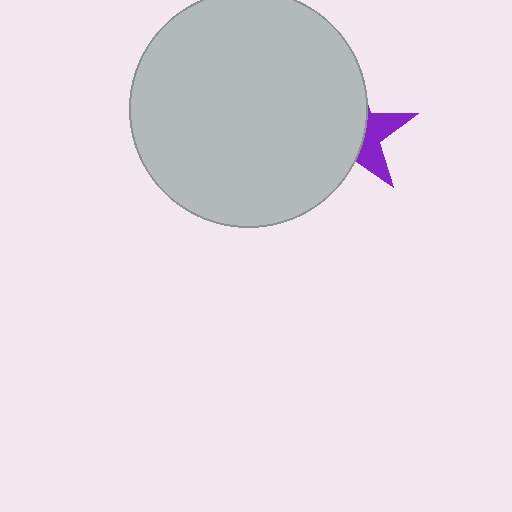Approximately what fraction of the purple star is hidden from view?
Roughly 65% of the purple star is hidden behind the light gray circle.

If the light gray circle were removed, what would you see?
You would see the complete purple star.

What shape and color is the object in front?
The object in front is a light gray circle.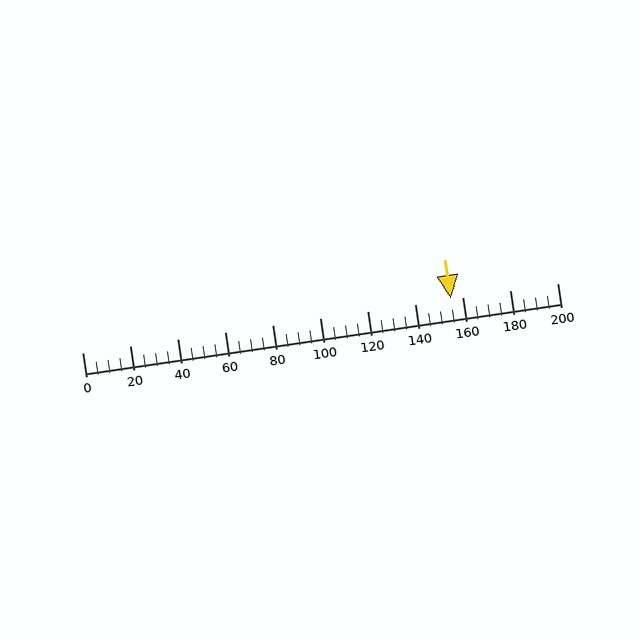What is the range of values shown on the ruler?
The ruler shows values from 0 to 200.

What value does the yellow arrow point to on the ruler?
The yellow arrow points to approximately 155.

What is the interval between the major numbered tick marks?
The major tick marks are spaced 20 units apart.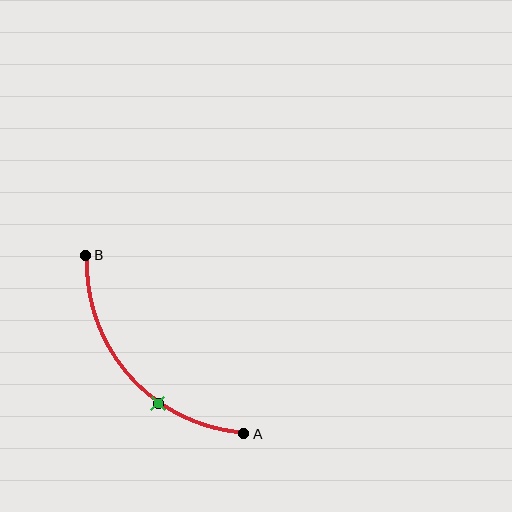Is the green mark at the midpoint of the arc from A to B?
No. The green mark lies on the arc but is closer to endpoint A. The arc midpoint would be at the point on the curve equidistant along the arc from both A and B.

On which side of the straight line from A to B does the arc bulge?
The arc bulges below and to the left of the straight line connecting A and B.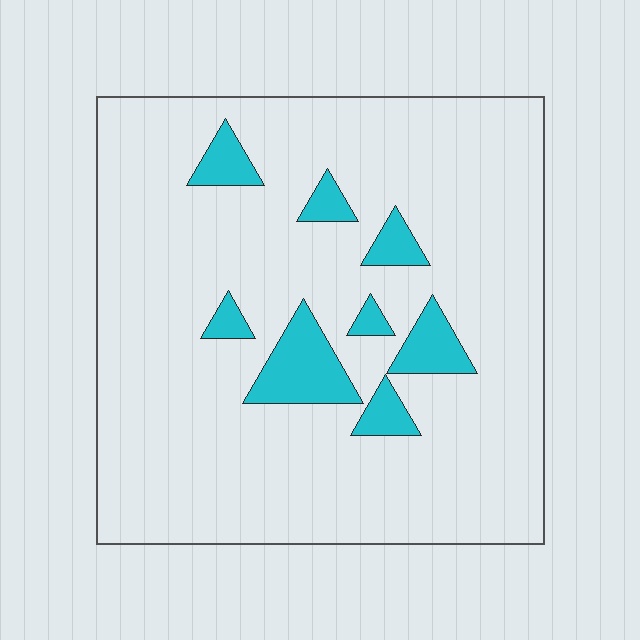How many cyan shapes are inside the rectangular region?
8.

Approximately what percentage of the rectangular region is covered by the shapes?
Approximately 10%.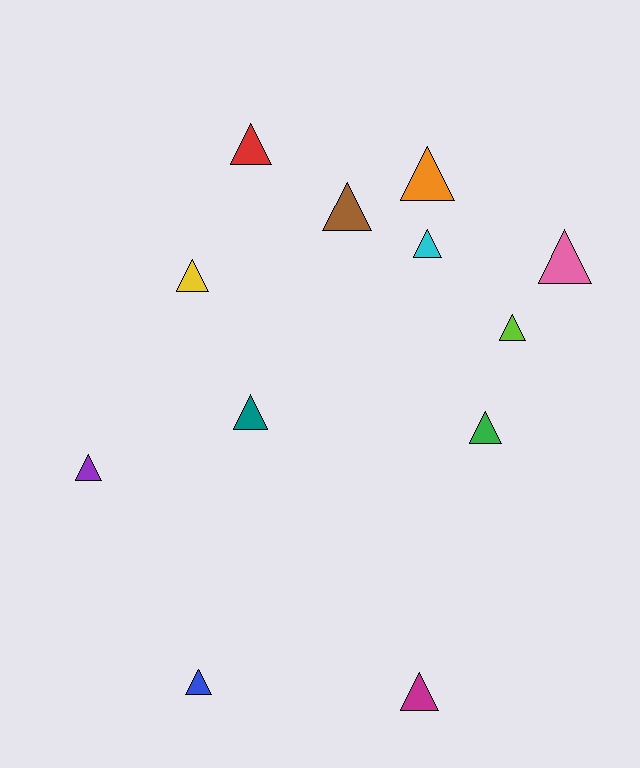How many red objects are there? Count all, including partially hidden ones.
There is 1 red object.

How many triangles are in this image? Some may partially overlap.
There are 12 triangles.